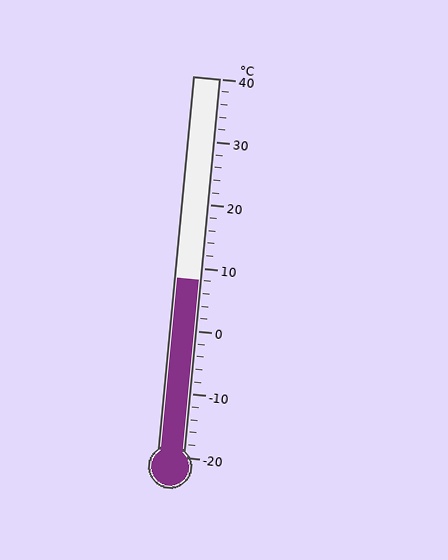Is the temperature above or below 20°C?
The temperature is below 20°C.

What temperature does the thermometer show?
The thermometer shows approximately 8°C.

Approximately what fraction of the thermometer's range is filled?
The thermometer is filled to approximately 45% of its range.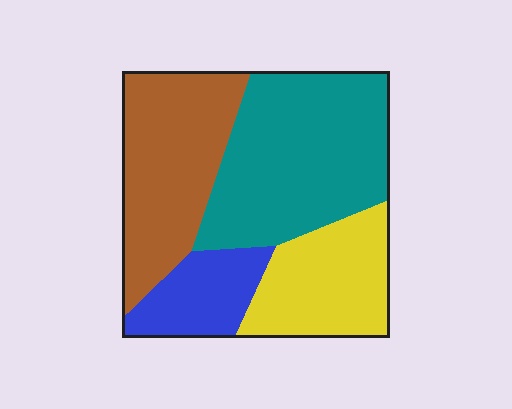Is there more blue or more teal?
Teal.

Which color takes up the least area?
Blue, at roughly 15%.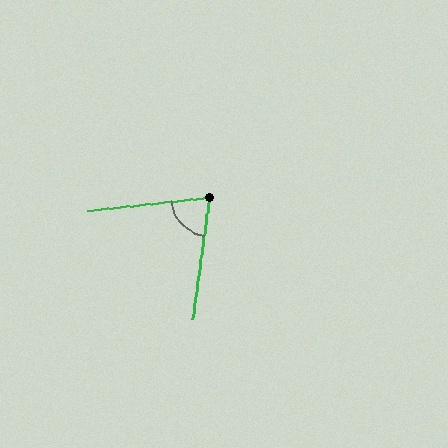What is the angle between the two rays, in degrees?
Approximately 76 degrees.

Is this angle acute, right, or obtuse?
It is acute.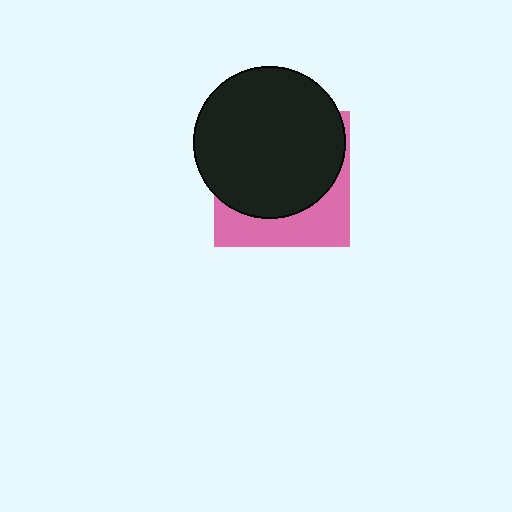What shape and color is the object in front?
The object in front is a black circle.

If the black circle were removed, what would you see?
You would see the complete pink square.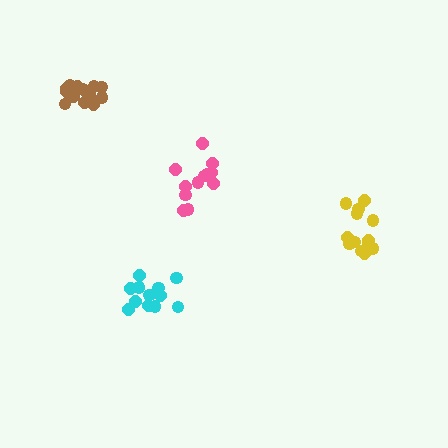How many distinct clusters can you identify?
There are 4 distinct clusters.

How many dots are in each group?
Group 1: 12 dots, Group 2: 16 dots, Group 3: 12 dots, Group 4: 13 dots (53 total).